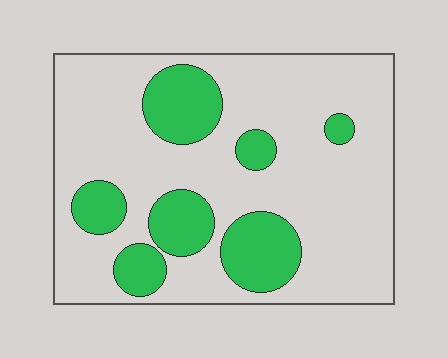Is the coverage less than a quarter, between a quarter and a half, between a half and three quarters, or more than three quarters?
Less than a quarter.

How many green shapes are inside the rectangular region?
7.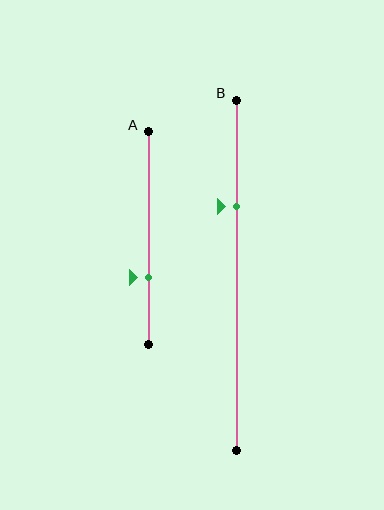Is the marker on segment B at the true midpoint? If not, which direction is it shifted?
No, the marker on segment B is shifted upward by about 20% of the segment length.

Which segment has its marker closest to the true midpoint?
Segment A has its marker closest to the true midpoint.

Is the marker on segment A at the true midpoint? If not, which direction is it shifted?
No, the marker on segment A is shifted downward by about 18% of the segment length.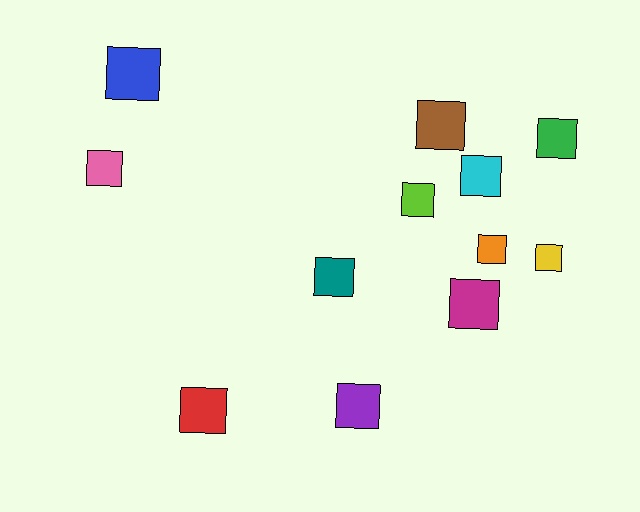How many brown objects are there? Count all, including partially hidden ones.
There is 1 brown object.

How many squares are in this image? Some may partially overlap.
There are 12 squares.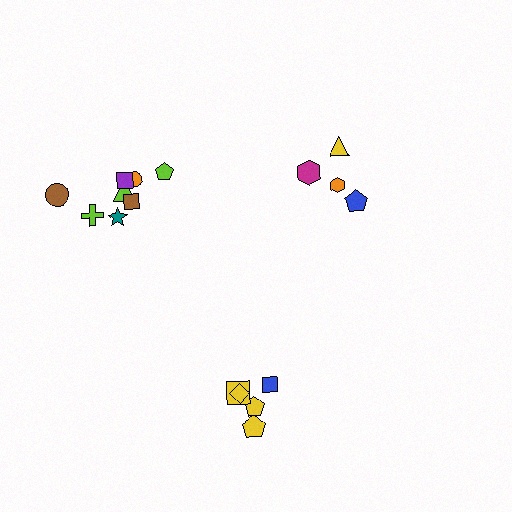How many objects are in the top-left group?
There are 8 objects.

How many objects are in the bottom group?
There are 5 objects.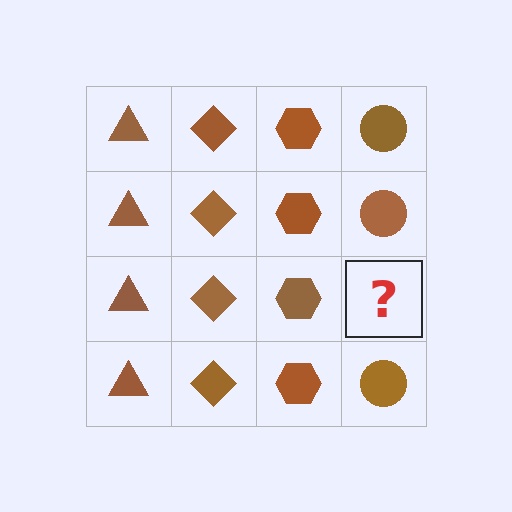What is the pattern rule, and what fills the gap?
The rule is that each column has a consistent shape. The gap should be filled with a brown circle.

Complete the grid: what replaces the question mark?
The question mark should be replaced with a brown circle.